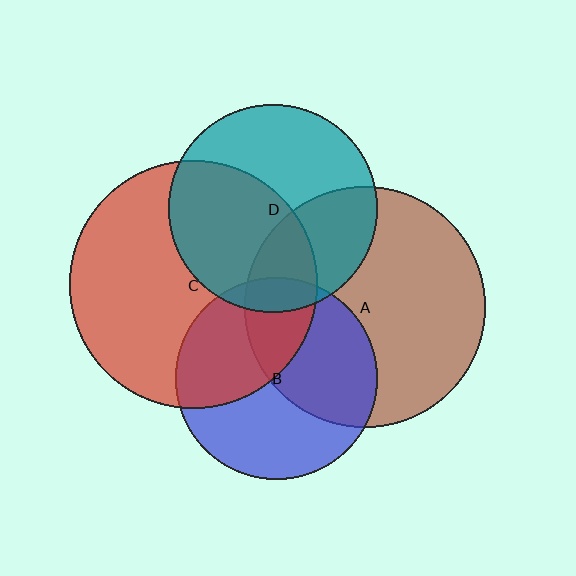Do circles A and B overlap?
Yes.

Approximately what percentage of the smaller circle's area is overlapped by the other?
Approximately 45%.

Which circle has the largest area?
Circle C (red).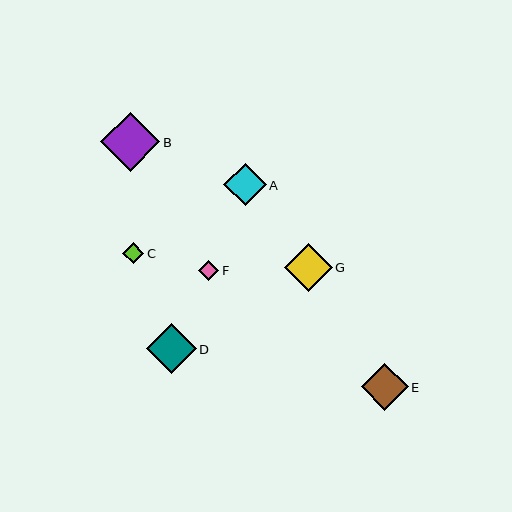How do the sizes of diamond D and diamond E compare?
Diamond D and diamond E are approximately the same size.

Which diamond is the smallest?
Diamond F is the smallest with a size of approximately 20 pixels.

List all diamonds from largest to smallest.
From largest to smallest: B, D, G, E, A, C, F.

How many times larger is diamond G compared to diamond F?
Diamond G is approximately 2.3 times the size of diamond F.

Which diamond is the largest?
Diamond B is the largest with a size of approximately 59 pixels.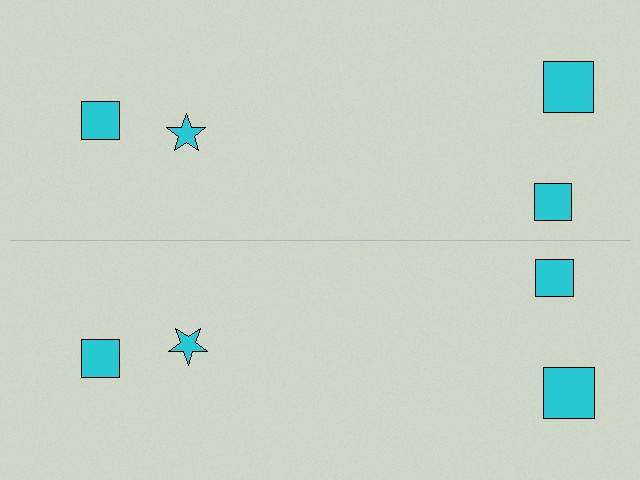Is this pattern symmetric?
Yes, this pattern has bilateral (reflection) symmetry.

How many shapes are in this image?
There are 8 shapes in this image.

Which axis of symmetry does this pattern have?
The pattern has a horizontal axis of symmetry running through the center of the image.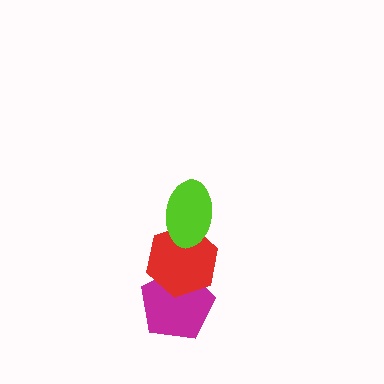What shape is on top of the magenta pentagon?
The red hexagon is on top of the magenta pentagon.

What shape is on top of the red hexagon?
The lime ellipse is on top of the red hexagon.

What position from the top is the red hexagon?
The red hexagon is 2nd from the top.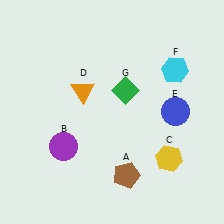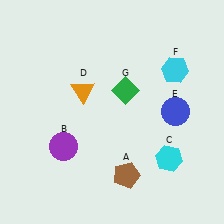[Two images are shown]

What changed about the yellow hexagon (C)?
In Image 1, C is yellow. In Image 2, it changed to cyan.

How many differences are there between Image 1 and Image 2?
There is 1 difference between the two images.